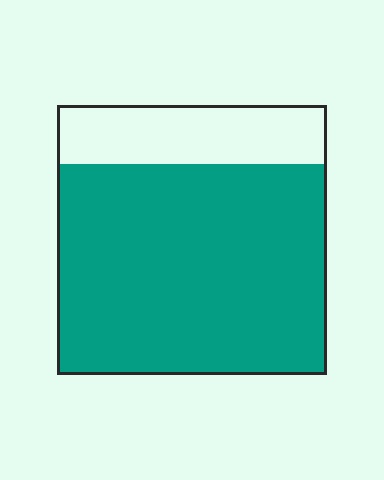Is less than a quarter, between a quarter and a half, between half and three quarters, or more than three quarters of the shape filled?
More than three quarters.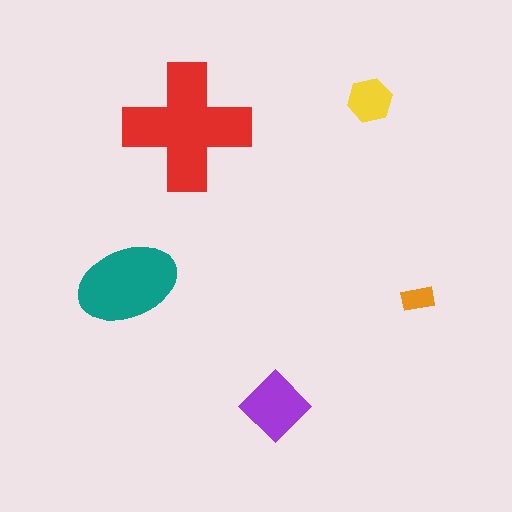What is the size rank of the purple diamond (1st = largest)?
3rd.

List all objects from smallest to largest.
The orange rectangle, the yellow hexagon, the purple diamond, the teal ellipse, the red cross.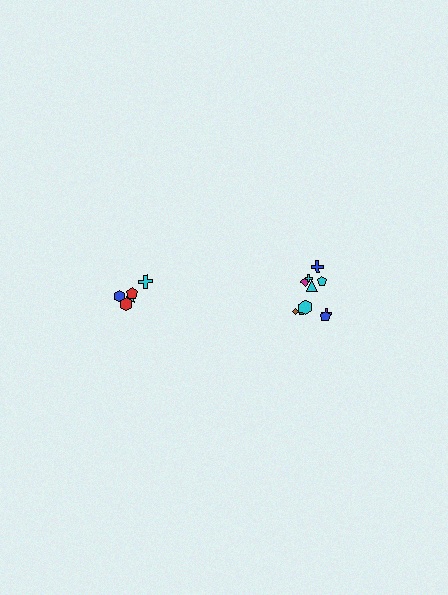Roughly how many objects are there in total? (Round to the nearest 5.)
Roughly 15 objects in total.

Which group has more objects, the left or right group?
The right group.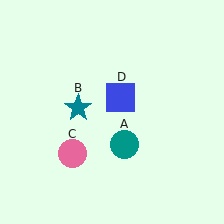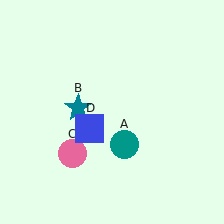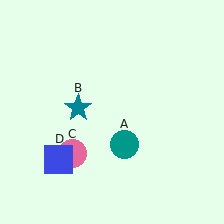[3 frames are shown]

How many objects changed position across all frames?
1 object changed position: blue square (object D).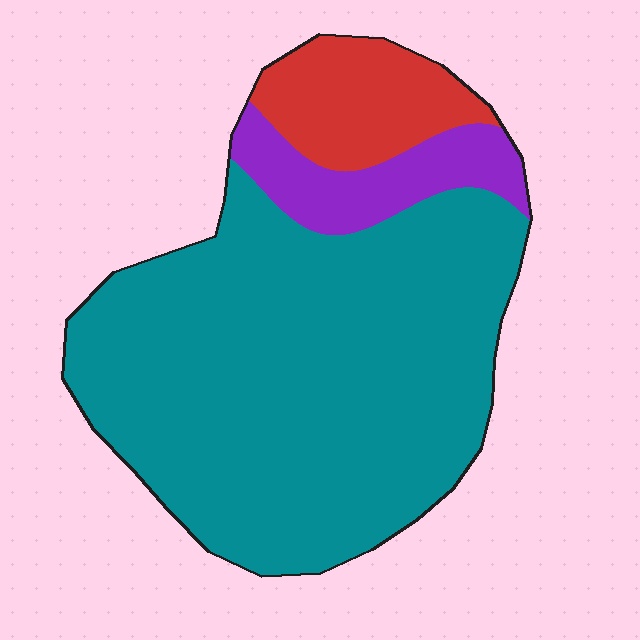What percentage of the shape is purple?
Purple takes up less than a sixth of the shape.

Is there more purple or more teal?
Teal.